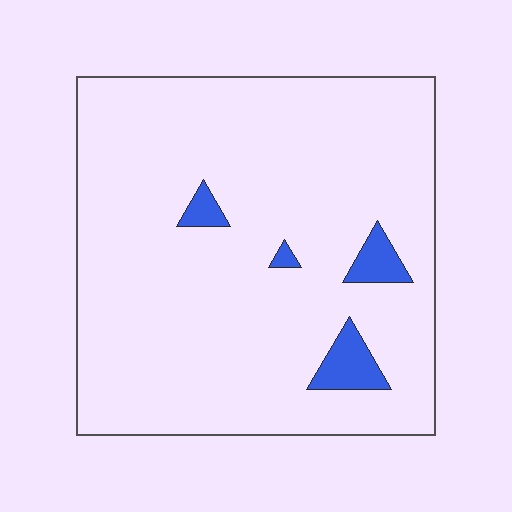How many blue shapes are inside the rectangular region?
4.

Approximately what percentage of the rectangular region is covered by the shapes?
Approximately 5%.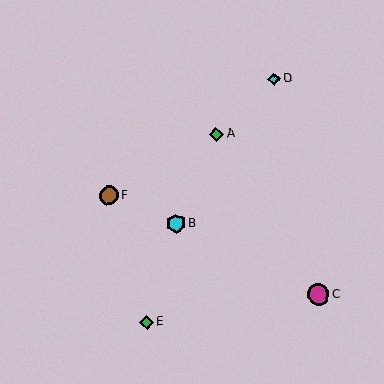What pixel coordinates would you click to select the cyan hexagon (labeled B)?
Click at (176, 223) to select the cyan hexagon B.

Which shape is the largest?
The magenta circle (labeled C) is the largest.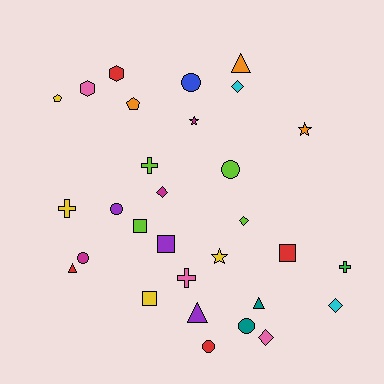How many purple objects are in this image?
There are 3 purple objects.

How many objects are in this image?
There are 30 objects.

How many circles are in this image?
There are 6 circles.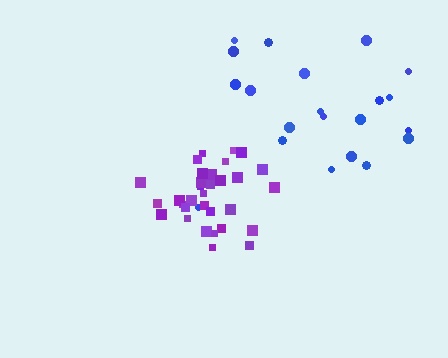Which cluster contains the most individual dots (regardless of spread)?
Purple (32).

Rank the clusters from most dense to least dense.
purple, blue.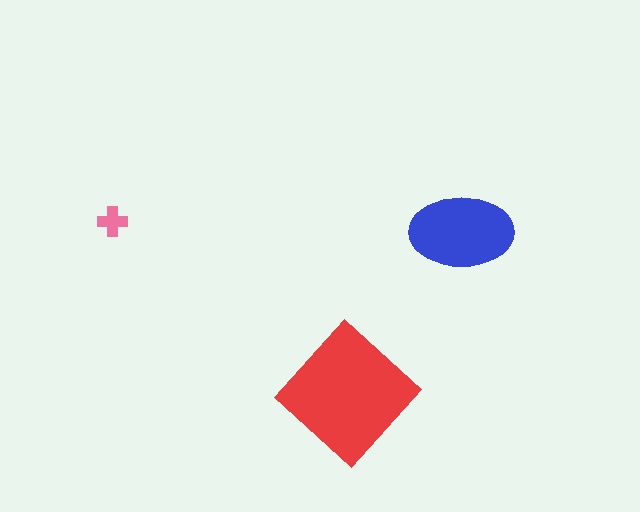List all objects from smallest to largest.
The pink cross, the blue ellipse, the red diamond.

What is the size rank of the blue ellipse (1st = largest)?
2nd.